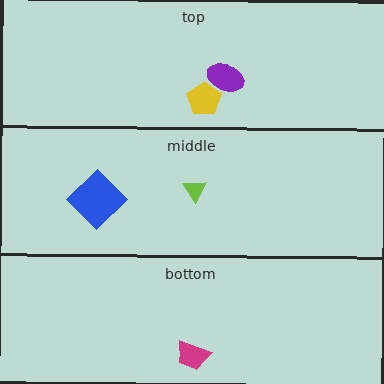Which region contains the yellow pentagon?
The top region.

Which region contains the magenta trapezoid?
The bottom region.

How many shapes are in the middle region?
2.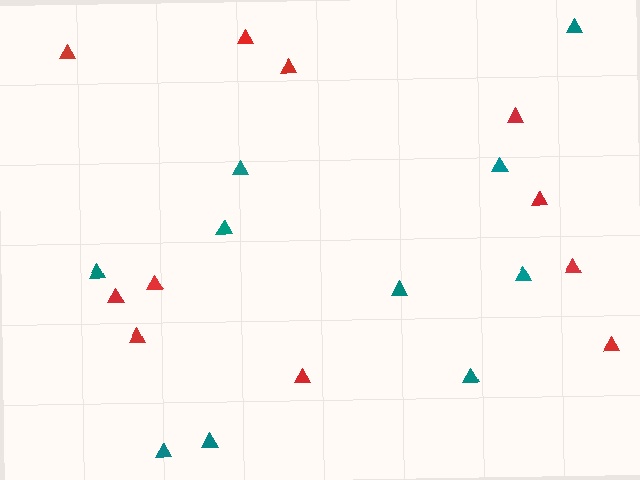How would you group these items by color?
There are 2 groups: one group of teal triangles (10) and one group of red triangles (11).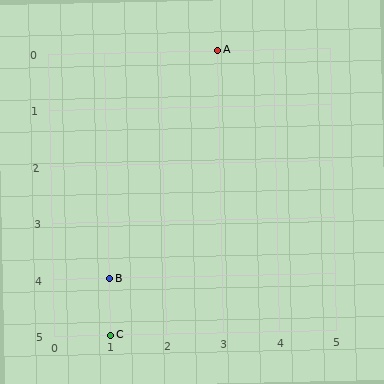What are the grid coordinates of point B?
Point B is at grid coordinates (1, 4).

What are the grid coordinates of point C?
Point C is at grid coordinates (1, 5).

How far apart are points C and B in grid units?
Points C and B are 1 row apart.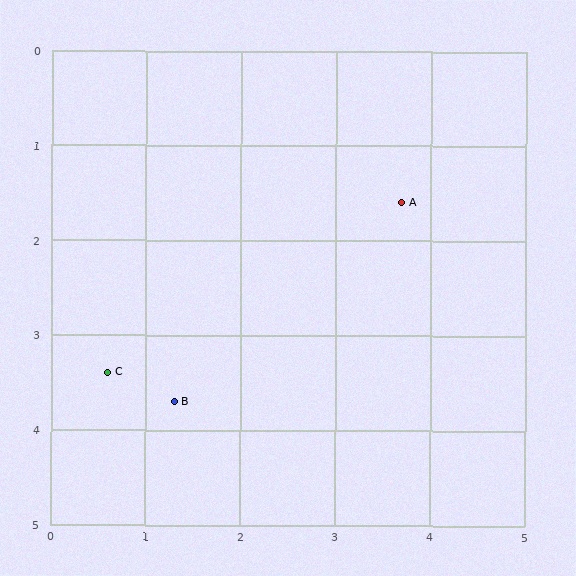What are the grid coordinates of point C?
Point C is at approximately (0.6, 3.4).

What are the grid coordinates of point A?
Point A is at approximately (3.7, 1.6).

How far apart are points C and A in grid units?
Points C and A are about 3.6 grid units apart.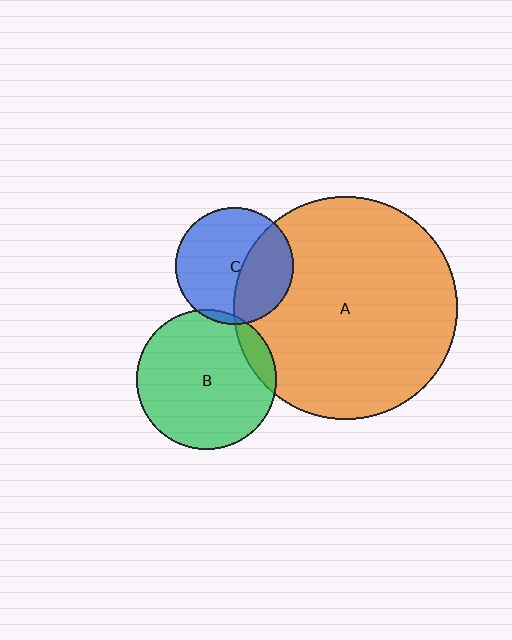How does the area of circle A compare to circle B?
Approximately 2.5 times.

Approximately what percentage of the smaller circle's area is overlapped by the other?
Approximately 40%.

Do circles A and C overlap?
Yes.